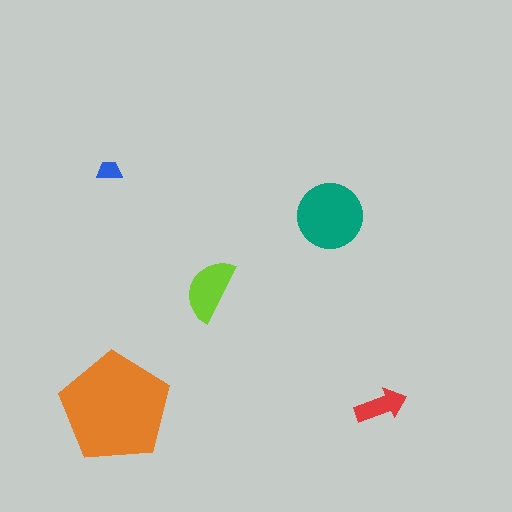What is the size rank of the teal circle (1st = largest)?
2nd.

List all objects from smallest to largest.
The blue trapezoid, the red arrow, the lime semicircle, the teal circle, the orange pentagon.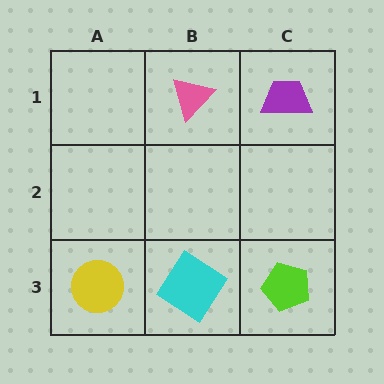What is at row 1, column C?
A purple trapezoid.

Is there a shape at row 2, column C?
No, that cell is empty.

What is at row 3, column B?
A cyan diamond.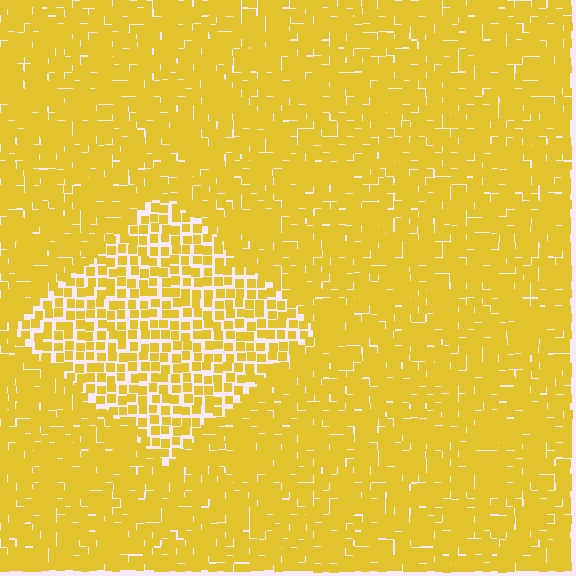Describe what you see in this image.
The image contains small yellow elements arranged at two different densities. A diamond-shaped region is visible where the elements are less densely packed than the surrounding area.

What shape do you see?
I see a diamond.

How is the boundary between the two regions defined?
The boundary is defined by a change in element density (approximately 1.8x ratio). All elements are the same color, size, and shape.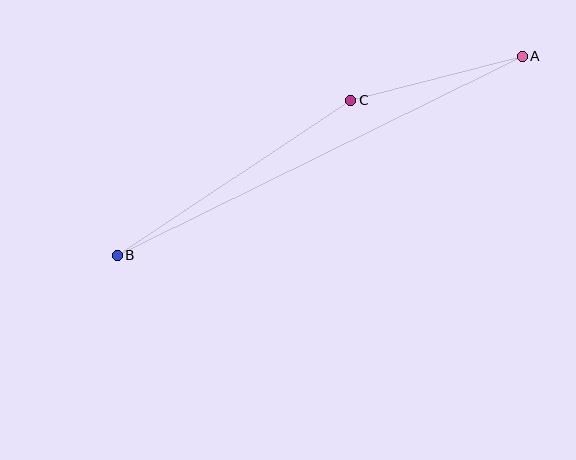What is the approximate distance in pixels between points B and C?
The distance between B and C is approximately 280 pixels.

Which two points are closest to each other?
Points A and C are closest to each other.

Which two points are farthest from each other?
Points A and B are farthest from each other.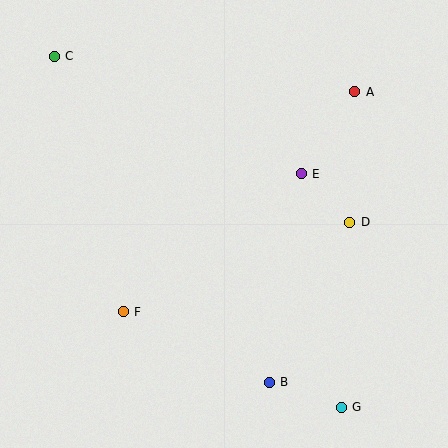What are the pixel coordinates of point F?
Point F is at (123, 312).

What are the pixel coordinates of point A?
Point A is at (355, 92).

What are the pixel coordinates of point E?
Point E is at (301, 174).